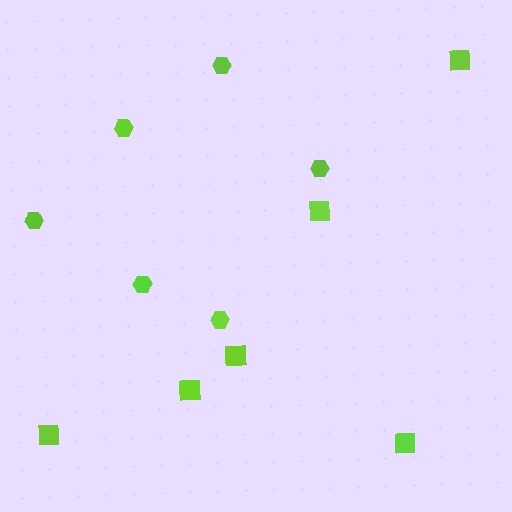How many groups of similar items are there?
There are 2 groups: one group of hexagons (6) and one group of squares (6).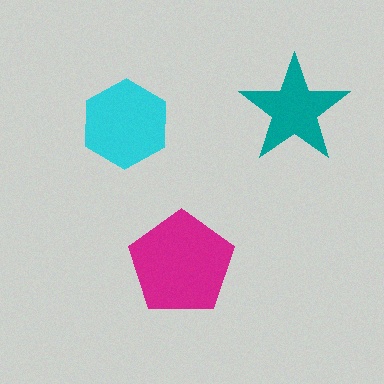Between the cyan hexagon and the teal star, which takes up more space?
The cyan hexagon.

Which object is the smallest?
The teal star.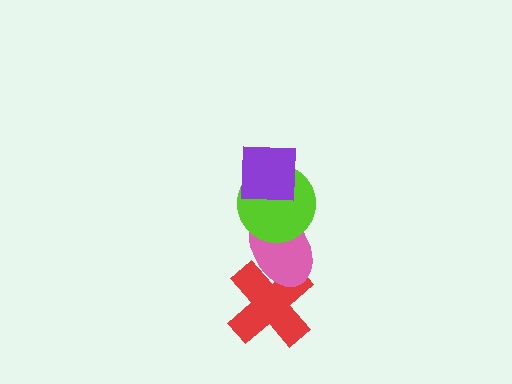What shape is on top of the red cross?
The pink ellipse is on top of the red cross.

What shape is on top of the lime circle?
The purple square is on top of the lime circle.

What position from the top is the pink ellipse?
The pink ellipse is 3rd from the top.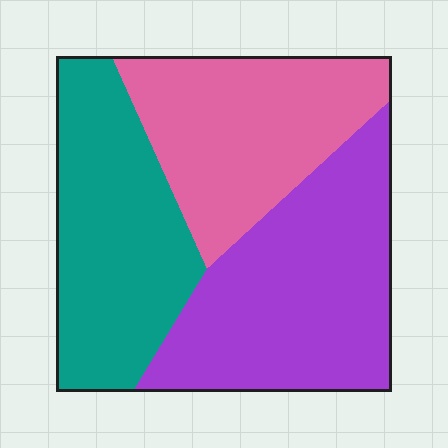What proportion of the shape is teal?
Teal takes up about one third (1/3) of the shape.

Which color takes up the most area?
Purple, at roughly 40%.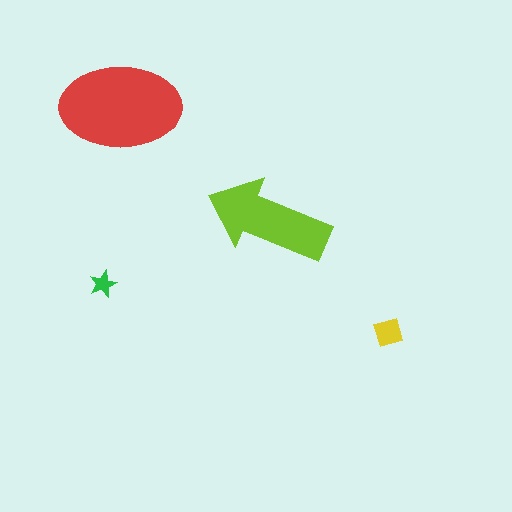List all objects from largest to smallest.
The red ellipse, the lime arrow, the yellow diamond, the green star.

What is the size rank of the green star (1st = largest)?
4th.